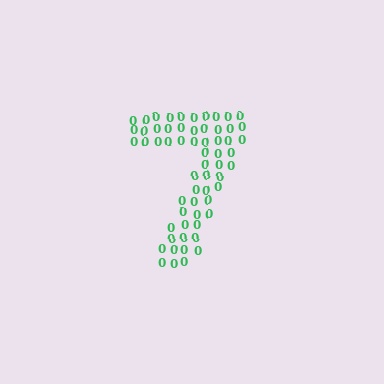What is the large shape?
The large shape is the digit 7.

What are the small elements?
The small elements are digit 0's.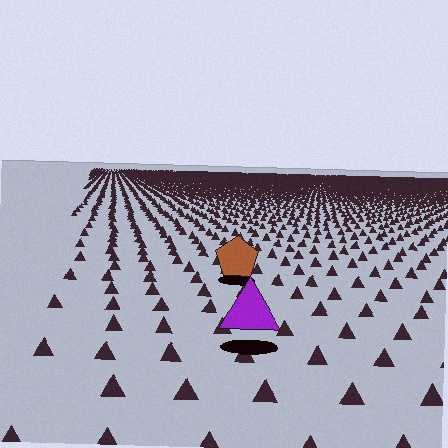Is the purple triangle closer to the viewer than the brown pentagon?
Yes. The purple triangle is closer — you can tell from the texture gradient: the ground texture is coarser near it.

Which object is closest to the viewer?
The purple triangle is closest. The texture marks near it are larger and more spread out.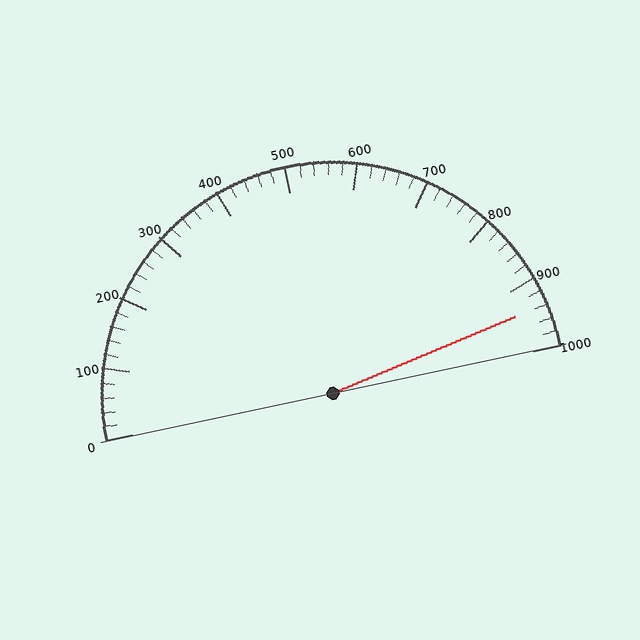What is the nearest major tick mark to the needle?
The nearest major tick mark is 900.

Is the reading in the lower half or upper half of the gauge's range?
The reading is in the upper half of the range (0 to 1000).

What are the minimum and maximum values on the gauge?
The gauge ranges from 0 to 1000.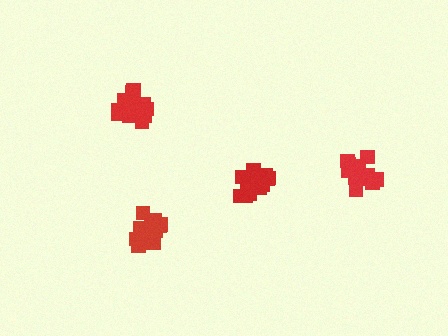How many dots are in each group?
Group 1: 20 dots, Group 2: 16 dots, Group 3: 17 dots, Group 4: 14 dots (67 total).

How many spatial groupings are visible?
There are 4 spatial groupings.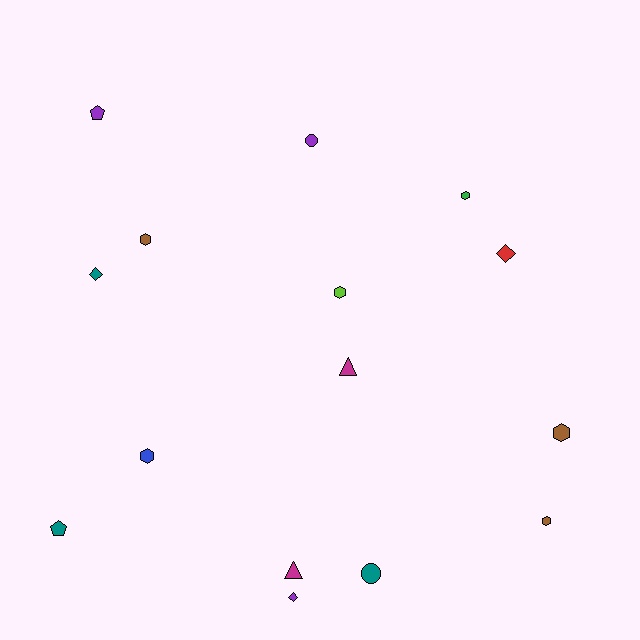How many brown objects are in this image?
There are 3 brown objects.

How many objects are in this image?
There are 15 objects.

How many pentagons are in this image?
There are 2 pentagons.